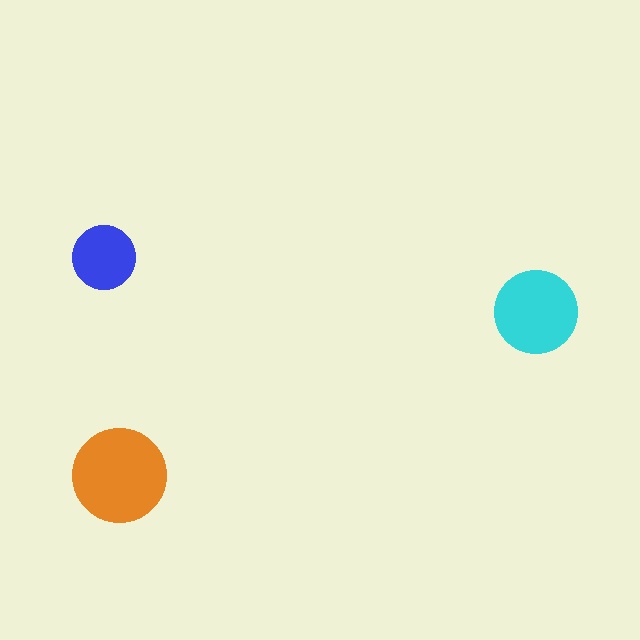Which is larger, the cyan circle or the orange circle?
The orange one.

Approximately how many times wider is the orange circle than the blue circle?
About 1.5 times wider.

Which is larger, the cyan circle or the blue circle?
The cyan one.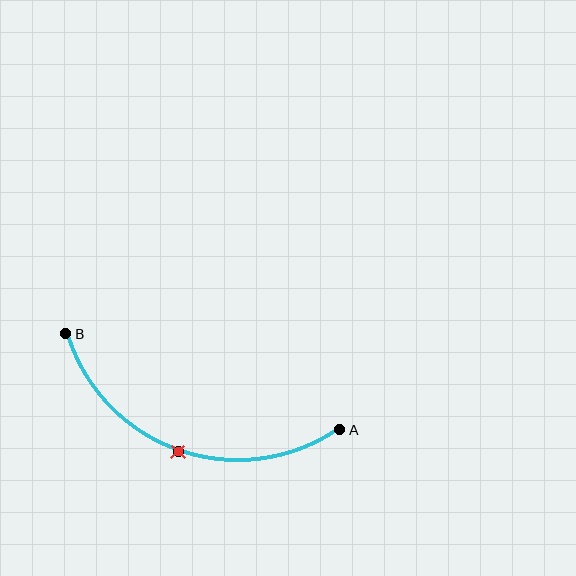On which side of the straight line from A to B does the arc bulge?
The arc bulges below the straight line connecting A and B.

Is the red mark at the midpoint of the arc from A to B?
Yes. The red mark lies on the arc at equal arc-length from both A and B — it is the arc midpoint.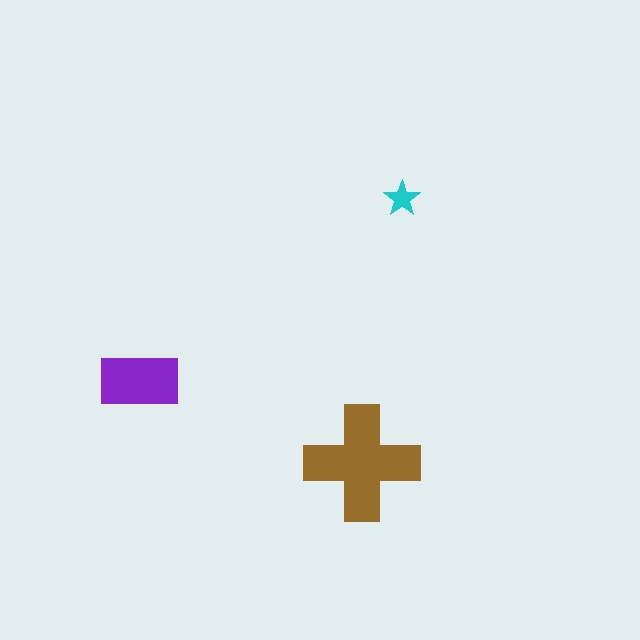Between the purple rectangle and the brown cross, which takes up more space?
The brown cross.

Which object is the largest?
The brown cross.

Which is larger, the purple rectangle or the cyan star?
The purple rectangle.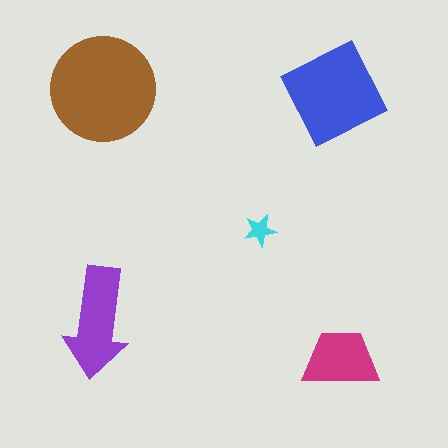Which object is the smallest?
The cyan star.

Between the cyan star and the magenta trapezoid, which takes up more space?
The magenta trapezoid.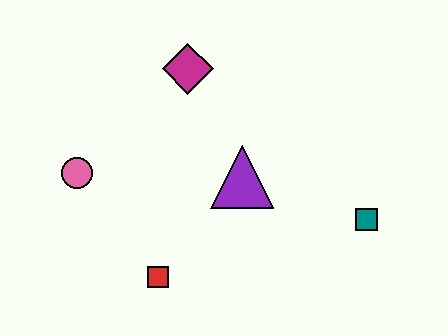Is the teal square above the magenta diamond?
No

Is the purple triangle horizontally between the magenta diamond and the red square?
No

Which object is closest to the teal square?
The purple triangle is closest to the teal square.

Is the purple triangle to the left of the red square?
No